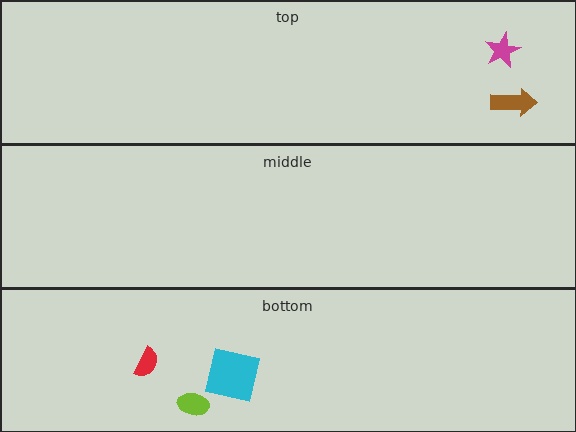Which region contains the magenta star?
The top region.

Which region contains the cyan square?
The bottom region.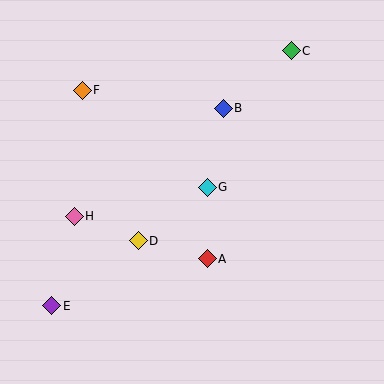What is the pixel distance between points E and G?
The distance between E and G is 195 pixels.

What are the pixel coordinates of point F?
Point F is at (82, 90).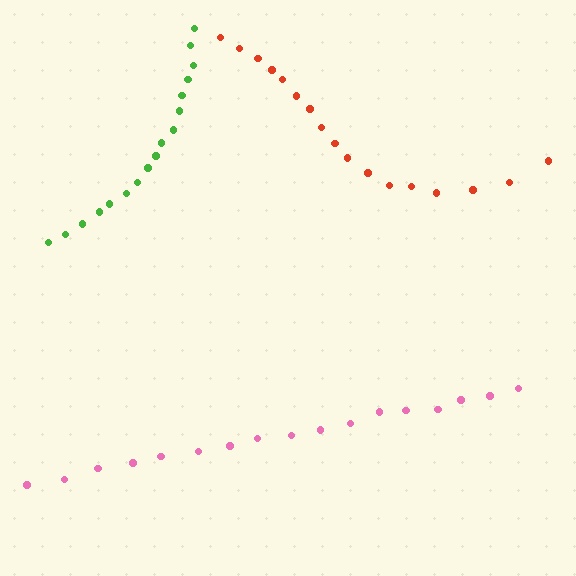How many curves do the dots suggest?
There are 3 distinct paths.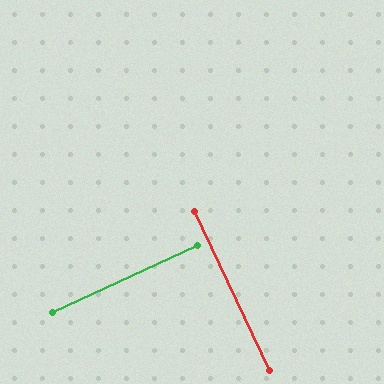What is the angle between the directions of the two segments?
Approximately 89 degrees.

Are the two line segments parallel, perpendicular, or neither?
Perpendicular — they meet at approximately 89°.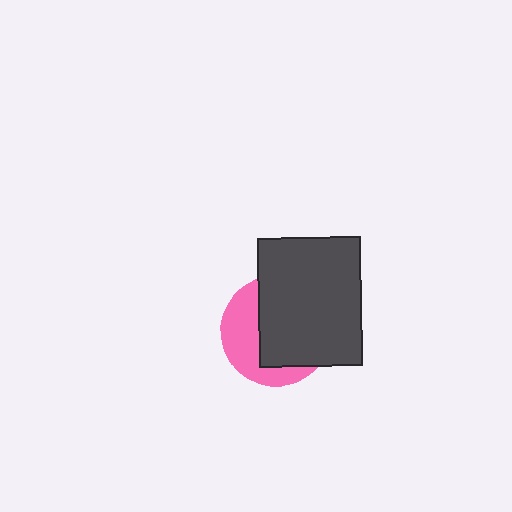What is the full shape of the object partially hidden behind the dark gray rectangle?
The partially hidden object is a pink circle.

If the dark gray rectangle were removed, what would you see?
You would see the complete pink circle.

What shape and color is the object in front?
The object in front is a dark gray rectangle.